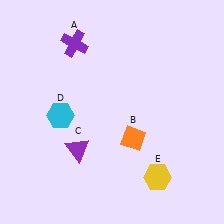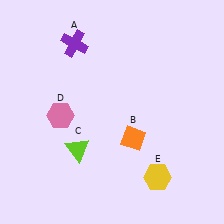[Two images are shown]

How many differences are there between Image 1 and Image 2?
There are 2 differences between the two images.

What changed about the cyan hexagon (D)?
In Image 1, D is cyan. In Image 2, it changed to pink.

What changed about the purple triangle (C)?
In Image 1, C is purple. In Image 2, it changed to lime.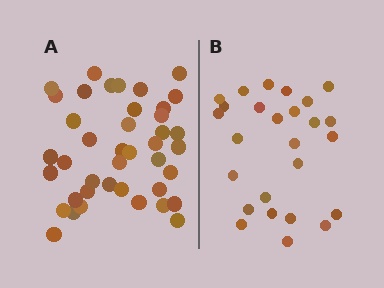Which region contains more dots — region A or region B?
Region A (the left region) has more dots.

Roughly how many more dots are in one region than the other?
Region A has approximately 15 more dots than region B.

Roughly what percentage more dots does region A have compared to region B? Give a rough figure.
About 60% more.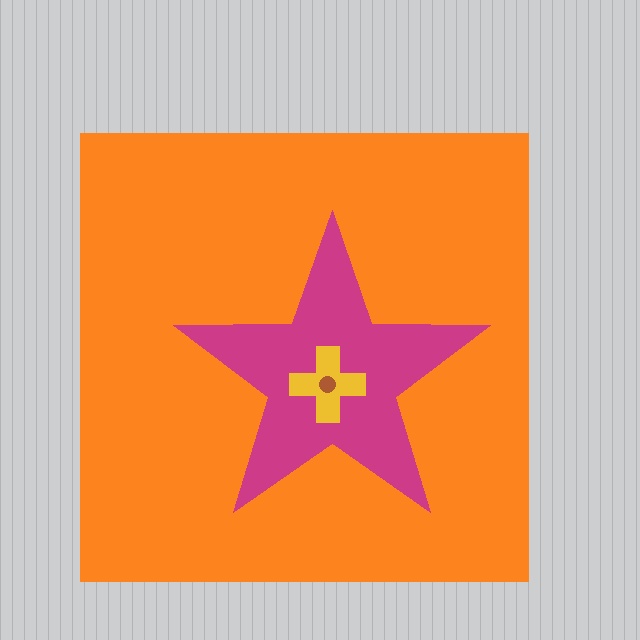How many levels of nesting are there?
4.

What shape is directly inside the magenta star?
The yellow cross.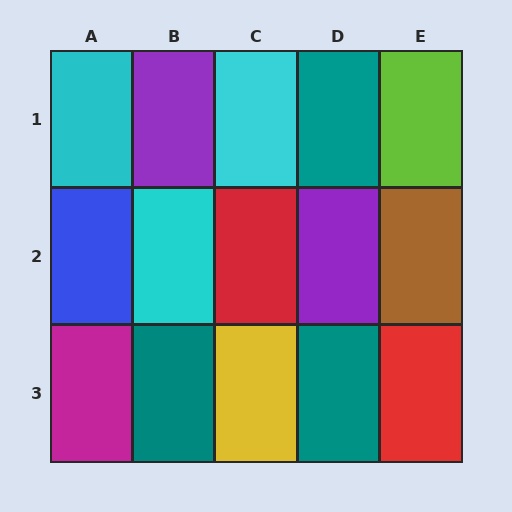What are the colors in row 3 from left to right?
Magenta, teal, yellow, teal, red.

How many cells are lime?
1 cell is lime.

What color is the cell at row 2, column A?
Blue.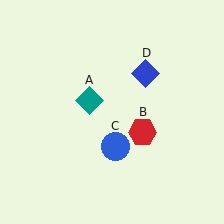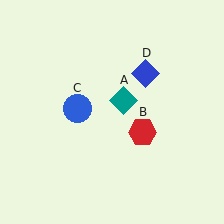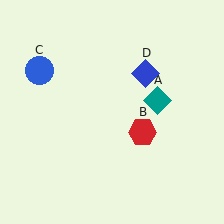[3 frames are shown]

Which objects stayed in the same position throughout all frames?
Red hexagon (object B) and blue diamond (object D) remained stationary.